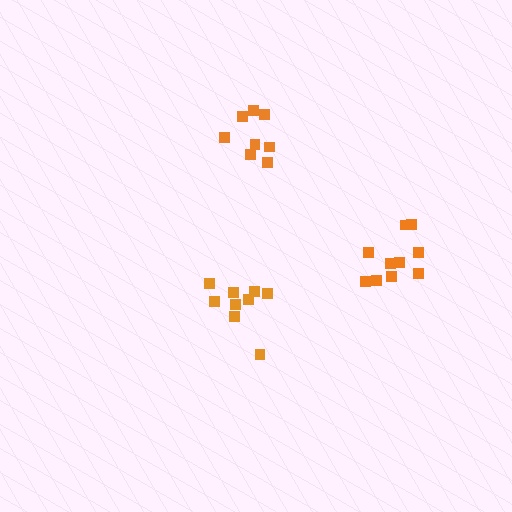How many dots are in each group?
Group 1: 9 dots, Group 2: 10 dots, Group 3: 8 dots (27 total).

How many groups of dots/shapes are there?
There are 3 groups.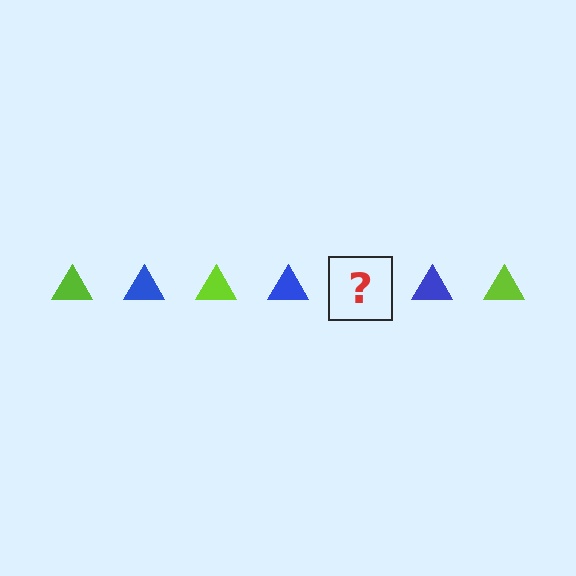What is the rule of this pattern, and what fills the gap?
The rule is that the pattern cycles through lime, blue triangles. The gap should be filled with a lime triangle.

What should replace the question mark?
The question mark should be replaced with a lime triangle.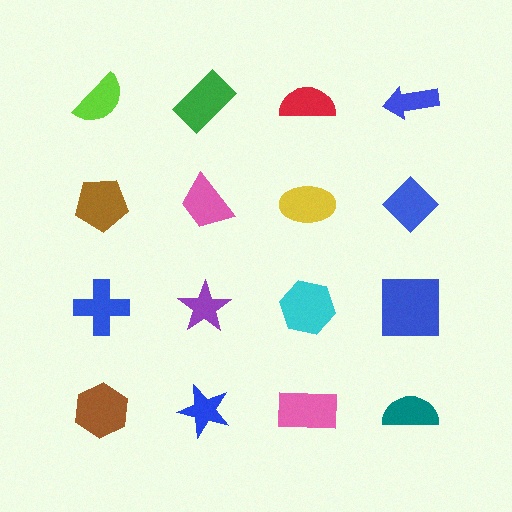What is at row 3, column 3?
A cyan hexagon.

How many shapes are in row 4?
4 shapes.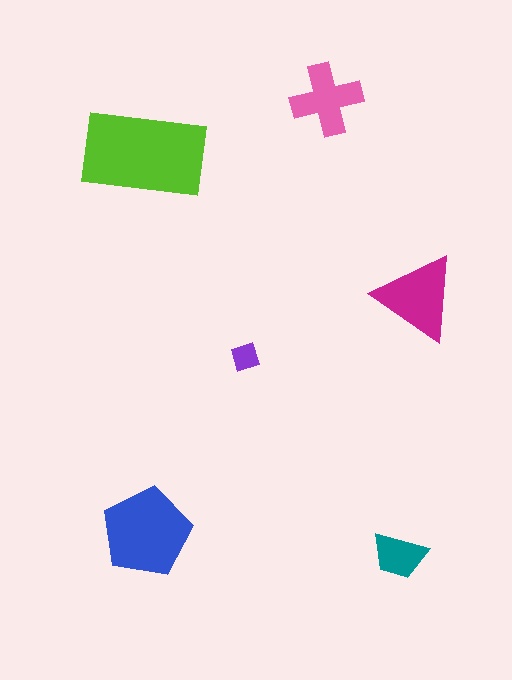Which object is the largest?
The lime rectangle.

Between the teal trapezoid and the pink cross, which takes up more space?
The pink cross.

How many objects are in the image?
There are 6 objects in the image.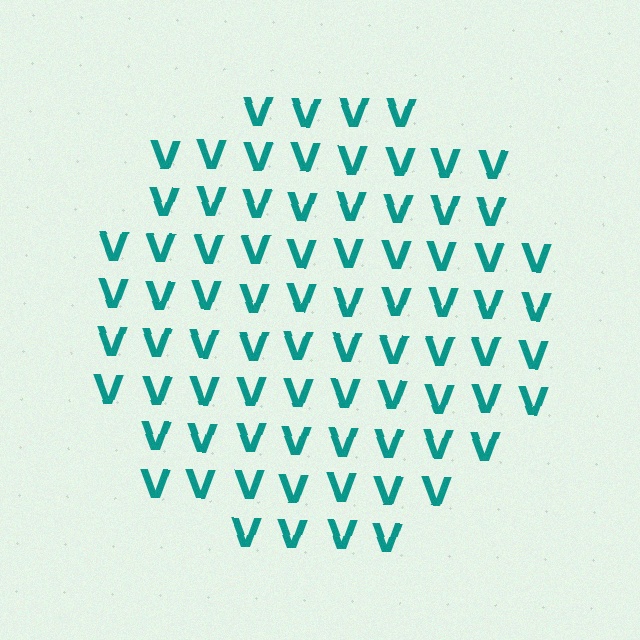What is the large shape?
The large shape is a circle.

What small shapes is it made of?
It is made of small letter V's.